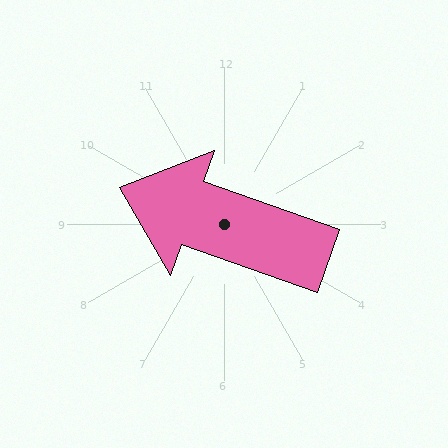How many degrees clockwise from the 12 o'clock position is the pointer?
Approximately 289 degrees.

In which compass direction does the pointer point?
West.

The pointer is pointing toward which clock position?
Roughly 10 o'clock.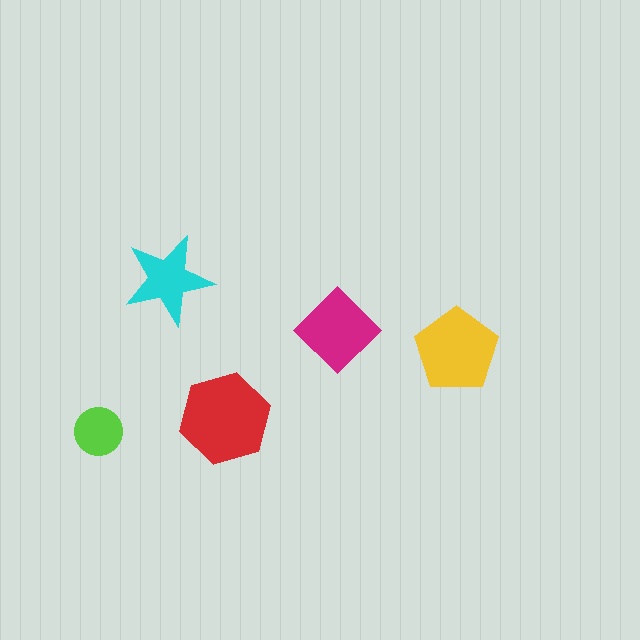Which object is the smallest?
The lime circle.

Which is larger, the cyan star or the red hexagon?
The red hexagon.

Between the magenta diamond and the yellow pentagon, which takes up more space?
The yellow pentagon.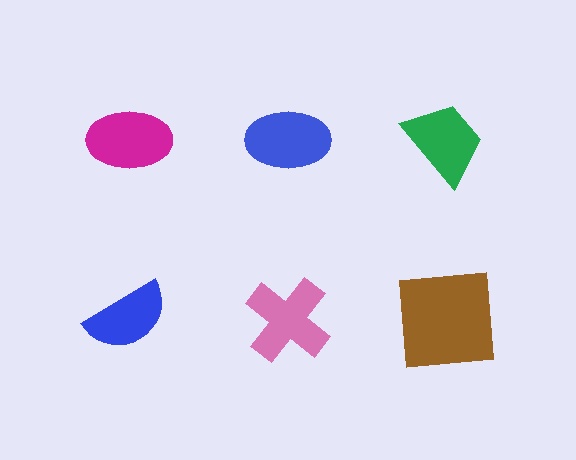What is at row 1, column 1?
A magenta ellipse.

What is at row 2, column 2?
A pink cross.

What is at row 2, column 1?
A blue semicircle.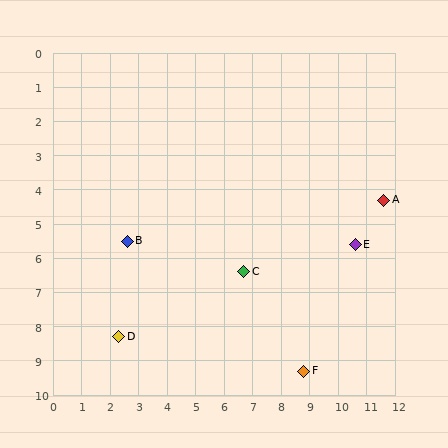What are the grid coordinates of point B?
Point B is at approximately (2.6, 5.5).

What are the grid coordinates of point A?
Point A is at approximately (11.6, 4.3).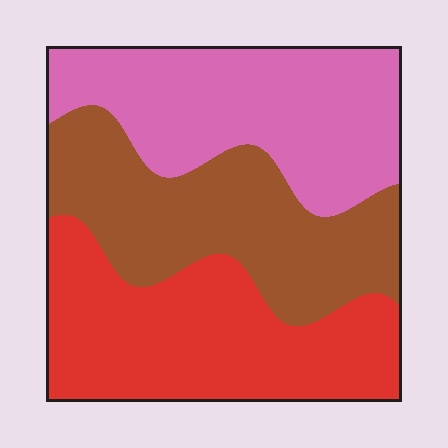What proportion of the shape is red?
Red covers about 35% of the shape.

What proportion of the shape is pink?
Pink covers 33% of the shape.